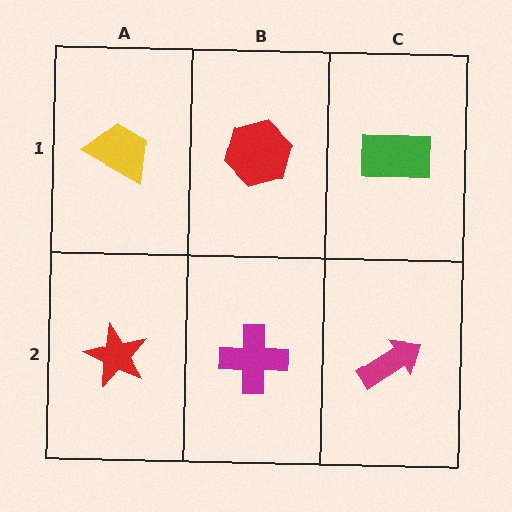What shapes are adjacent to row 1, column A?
A red star (row 2, column A), a red hexagon (row 1, column B).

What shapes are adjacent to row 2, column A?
A yellow trapezoid (row 1, column A), a magenta cross (row 2, column B).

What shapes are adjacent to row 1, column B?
A magenta cross (row 2, column B), a yellow trapezoid (row 1, column A), a green rectangle (row 1, column C).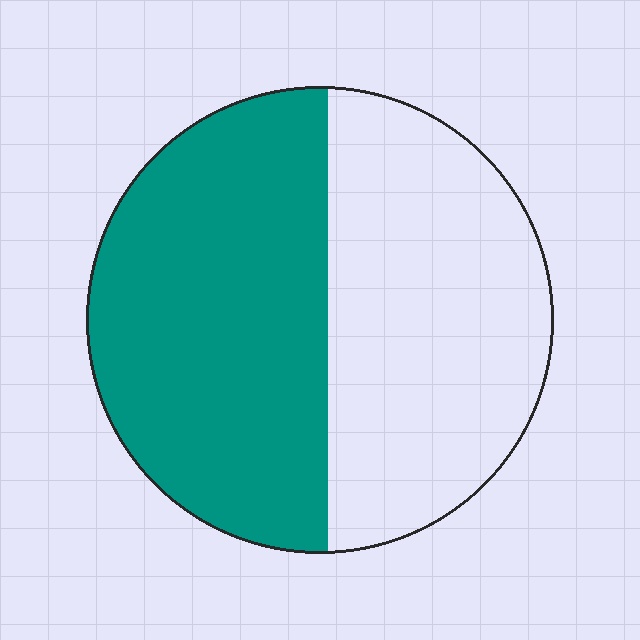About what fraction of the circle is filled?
About one half (1/2).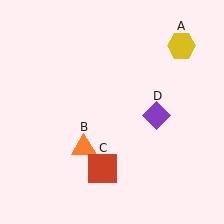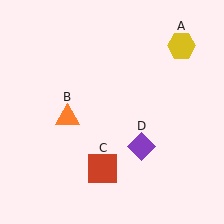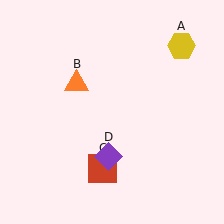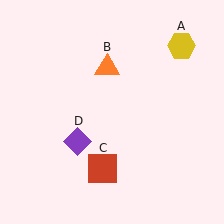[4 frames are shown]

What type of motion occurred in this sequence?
The orange triangle (object B), purple diamond (object D) rotated clockwise around the center of the scene.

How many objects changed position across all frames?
2 objects changed position: orange triangle (object B), purple diamond (object D).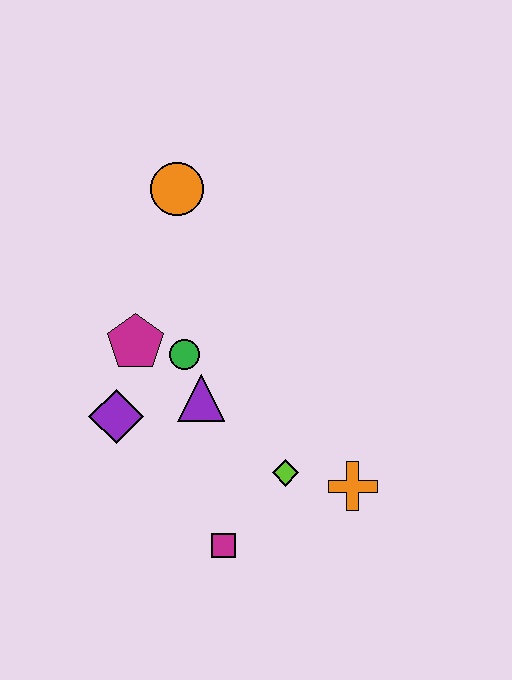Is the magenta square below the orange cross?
Yes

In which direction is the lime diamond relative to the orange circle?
The lime diamond is below the orange circle.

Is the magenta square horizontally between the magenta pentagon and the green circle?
No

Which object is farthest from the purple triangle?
The orange circle is farthest from the purple triangle.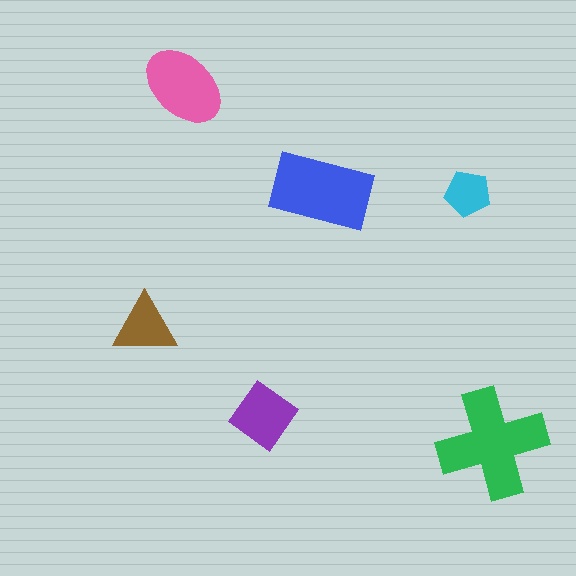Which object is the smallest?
The cyan pentagon.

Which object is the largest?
The green cross.